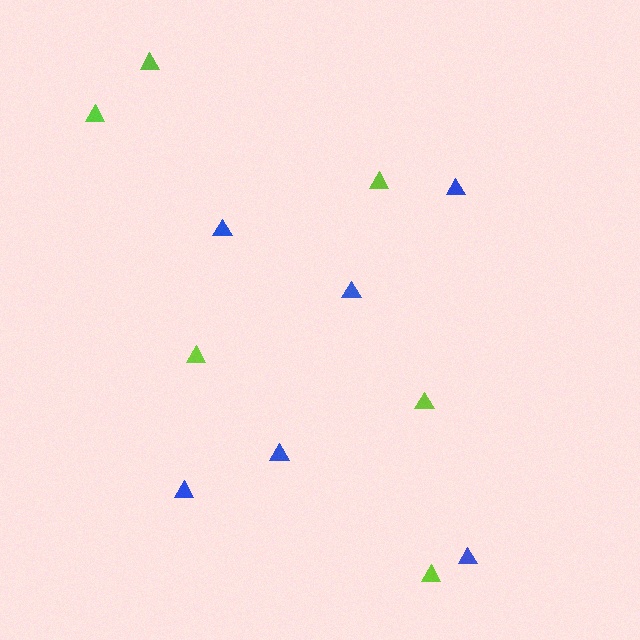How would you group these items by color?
There are 2 groups: one group of lime triangles (6) and one group of blue triangles (6).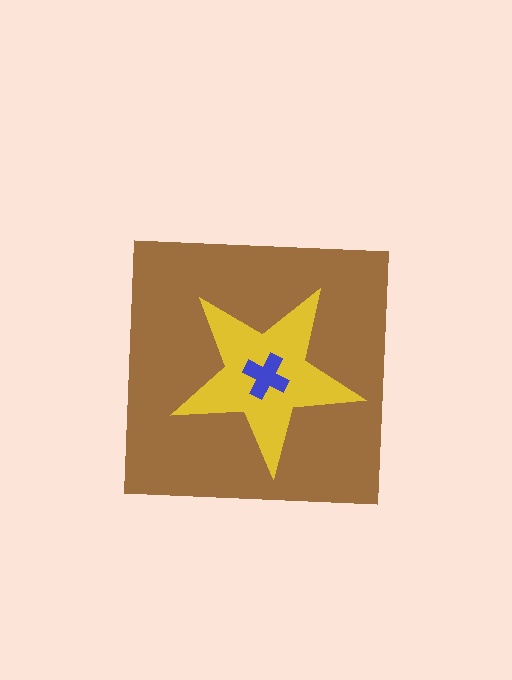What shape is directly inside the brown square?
The yellow star.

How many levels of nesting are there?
3.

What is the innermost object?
The blue cross.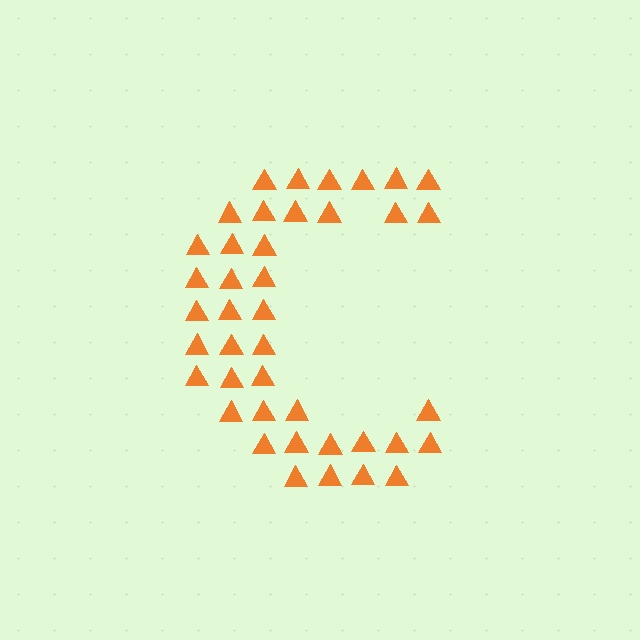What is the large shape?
The large shape is the letter C.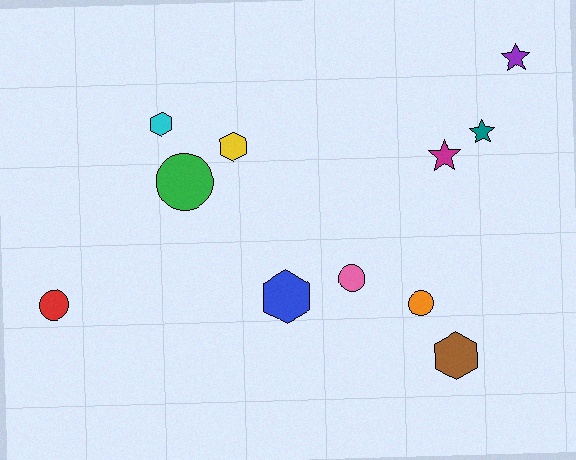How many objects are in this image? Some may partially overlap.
There are 11 objects.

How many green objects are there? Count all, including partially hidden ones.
There is 1 green object.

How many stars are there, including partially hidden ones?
There are 3 stars.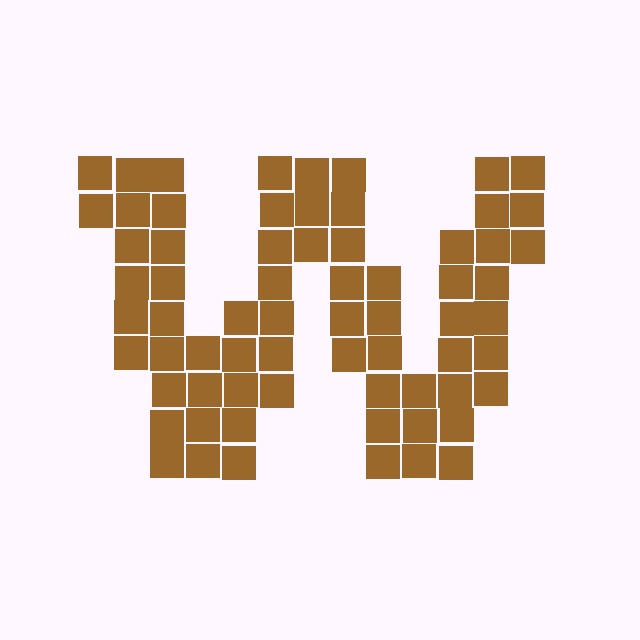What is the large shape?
The large shape is the letter W.